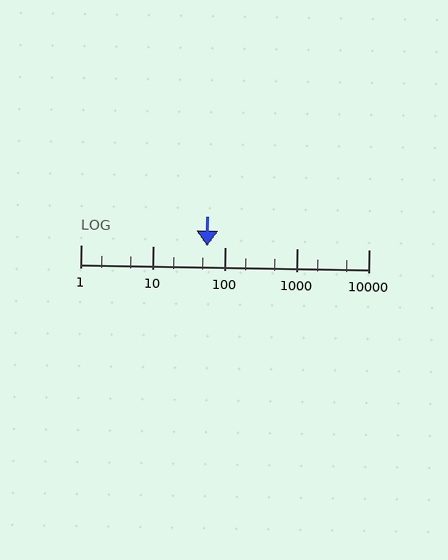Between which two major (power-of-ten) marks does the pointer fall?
The pointer is between 10 and 100.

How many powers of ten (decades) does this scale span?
The scale spans 4 decades, from 1 to 10000.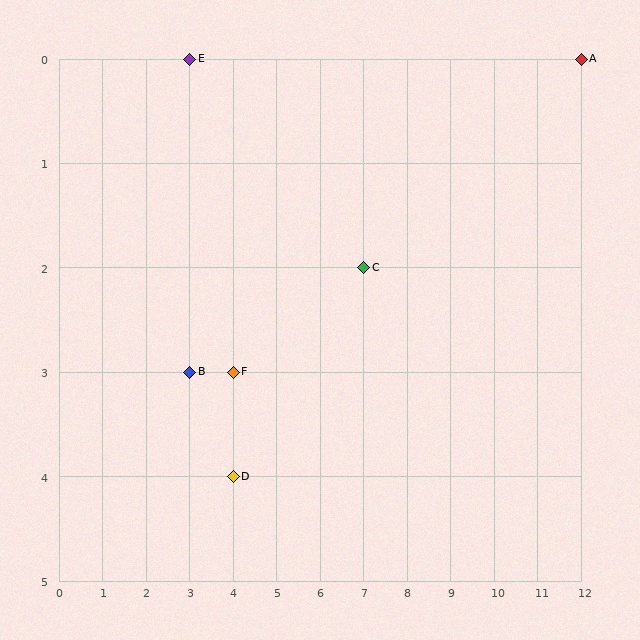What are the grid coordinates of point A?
Point A is at grid coordinates (12, 0).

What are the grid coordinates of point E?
Point E is at grid coordinates (3, 0).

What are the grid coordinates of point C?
Point C is at grid coordinates (7, 2).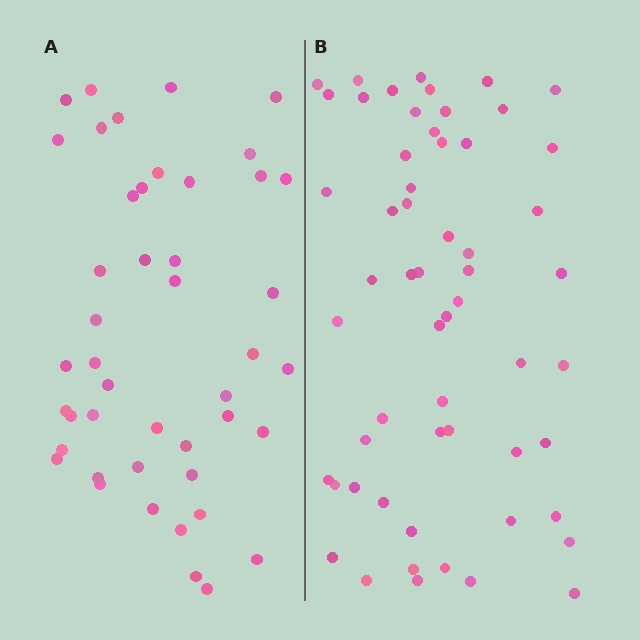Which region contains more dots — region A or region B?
Region B (the right region) has more dots.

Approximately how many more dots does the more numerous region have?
Region B has roughly 12 or so more dots than region A.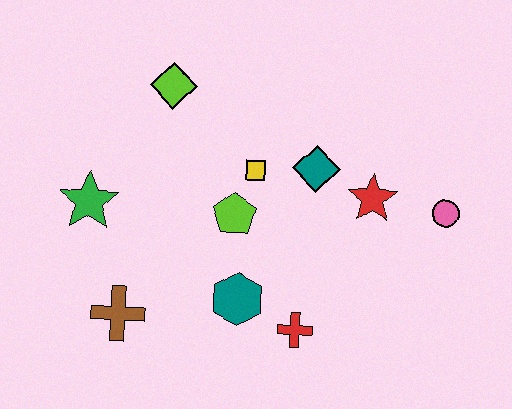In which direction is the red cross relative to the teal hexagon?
The red cross is to the right of the teal hexagon.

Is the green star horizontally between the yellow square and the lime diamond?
No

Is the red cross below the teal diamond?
Yes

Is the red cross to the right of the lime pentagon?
Yes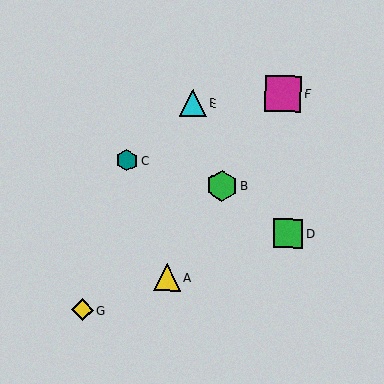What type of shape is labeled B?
Shape B is a green hexagon.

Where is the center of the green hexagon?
The center of the green hexagon is at (222, 186).